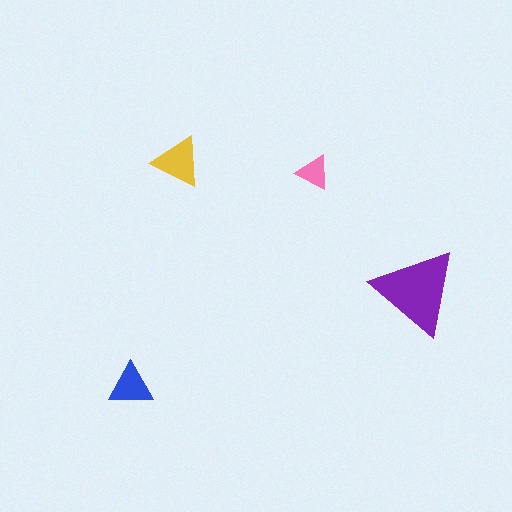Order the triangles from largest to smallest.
the purple one, the yellow one, the blue one, the pink one.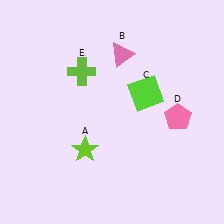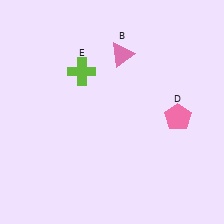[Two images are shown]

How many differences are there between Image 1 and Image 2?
There are 2 differences between the two images.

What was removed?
The lime star (A), the lime square (C) were removed in Image 2.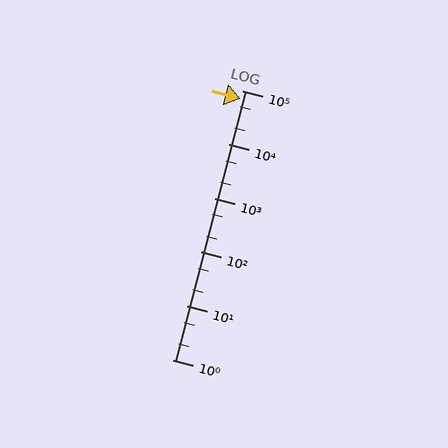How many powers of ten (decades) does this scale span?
The scale spans 5 decades, from 1 to 100000.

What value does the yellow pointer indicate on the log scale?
The pointer indicates approximately 71000.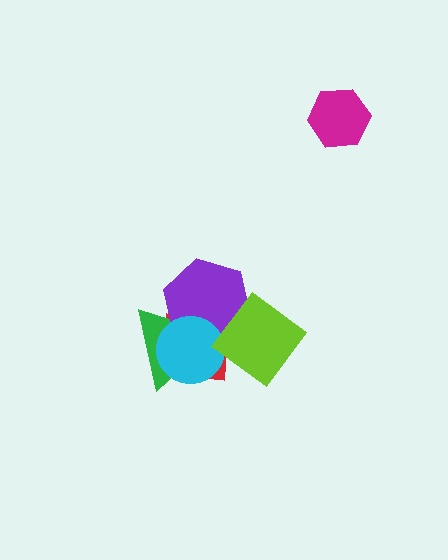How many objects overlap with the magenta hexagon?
0 objects overlap with the magenta hexagon.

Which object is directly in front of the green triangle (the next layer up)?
The purple hexagon is directly in front of the green triangle.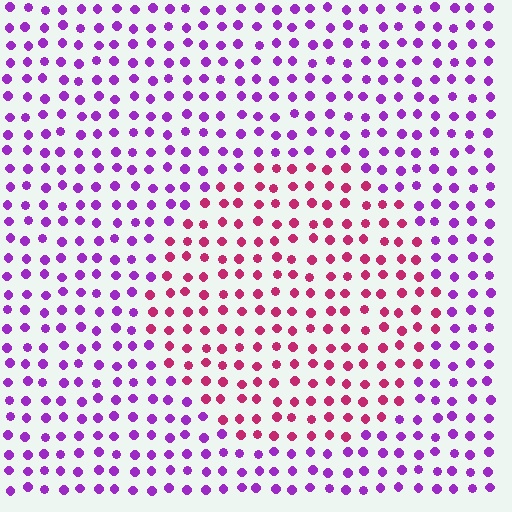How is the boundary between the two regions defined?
The boundary is defined purely by a slight shift in hue (about 48 degrees). Spacing, size, and orientation are identical on both sides.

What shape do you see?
I see a circle.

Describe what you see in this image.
The image is filled with small purple elements in a uniform arrangement. A circle-shaped region is visible where the elements are tinted to a slightly different hue, forming a subtle color boundary.